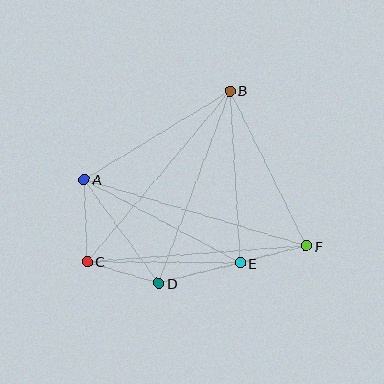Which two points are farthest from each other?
Points A and F are farthest from each other.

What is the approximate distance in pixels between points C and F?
The distance between C and F is approximately 220 pixels.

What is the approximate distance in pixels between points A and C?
The distance between A and C is approximately 82 pixels.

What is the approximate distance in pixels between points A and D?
The distance between A and D is approximately 128 pixels.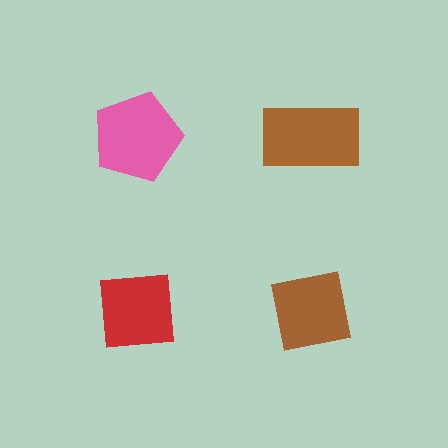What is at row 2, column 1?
A red square.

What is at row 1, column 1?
A pink pentagon.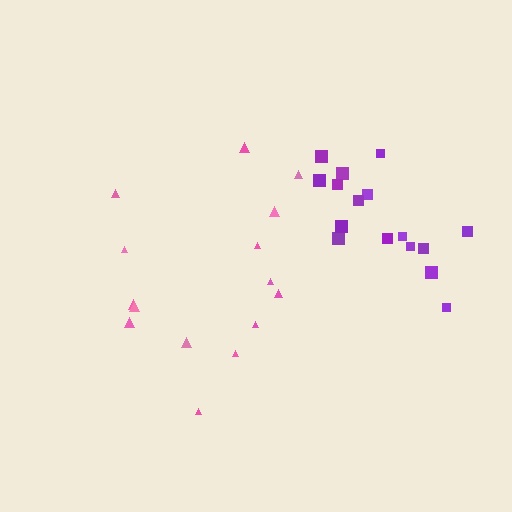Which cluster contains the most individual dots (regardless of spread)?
Purple (16).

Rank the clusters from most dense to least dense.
purple, pink.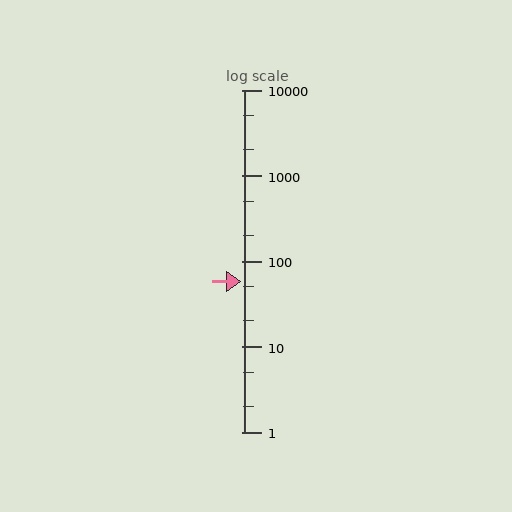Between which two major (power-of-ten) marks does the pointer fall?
The pointer is between 10 and 100.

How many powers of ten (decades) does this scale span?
The scale spans 4 decades, from 1 to 10000.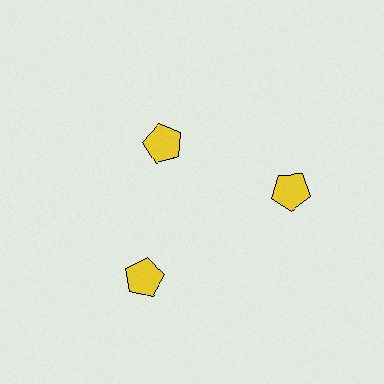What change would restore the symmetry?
The symmetry would be restored by moving it outward, back onto the ring so that all 3 pentagons sit at equal angles and equal distance from the center.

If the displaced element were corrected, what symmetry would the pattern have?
It would have 3-fold rotational symmetry — the pattern would map onto itself every 120 degrees.